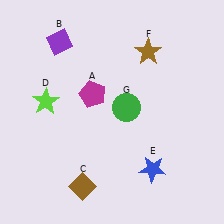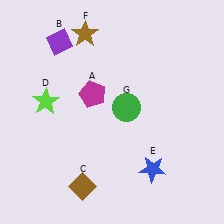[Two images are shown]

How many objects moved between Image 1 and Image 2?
1 object moved between the two images.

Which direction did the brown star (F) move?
The brown star (F) moved left.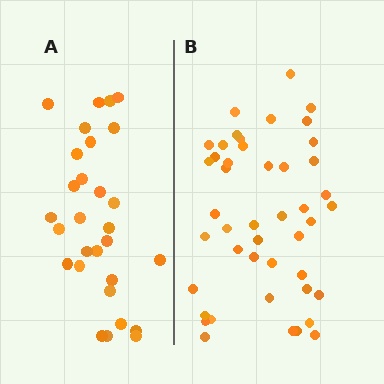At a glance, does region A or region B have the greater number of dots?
Region B (the right region) has more dots.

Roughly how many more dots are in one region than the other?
Region B has approximately 15 more dots than region A.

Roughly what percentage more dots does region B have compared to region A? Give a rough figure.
About 55% more.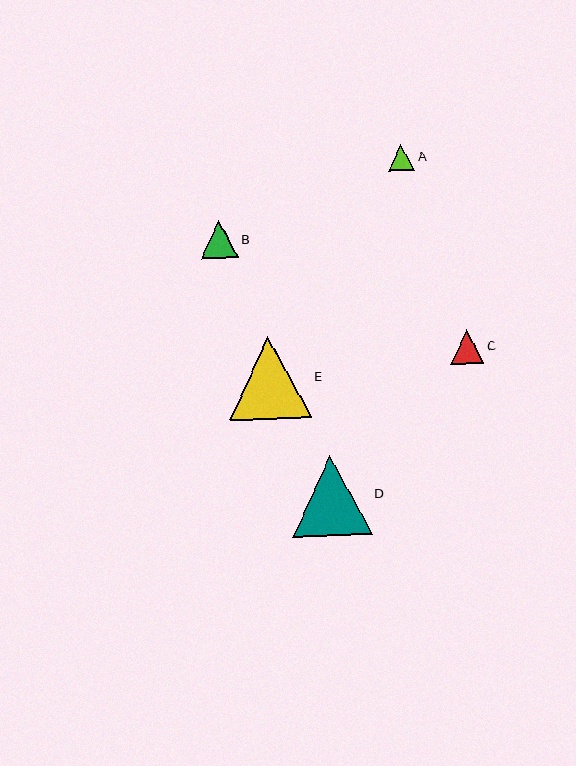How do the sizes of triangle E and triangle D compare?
Triangle E and triangle D are approximately the same size.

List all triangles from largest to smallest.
From largest to smallest: E, D, B, C, A.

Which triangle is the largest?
Triangle E is the largest with a size of approximately 83 pixels.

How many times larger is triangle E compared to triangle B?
Triangle E is approximately 2.2 times the size of triangle B.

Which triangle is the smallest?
Triangle A is the smallest with a size of approximately 26 pixels.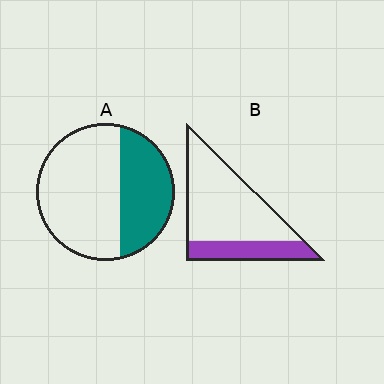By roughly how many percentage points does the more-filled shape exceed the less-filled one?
By roughly 10 percentage points (A over B).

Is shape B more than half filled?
No.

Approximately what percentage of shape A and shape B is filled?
A is approximately 35% and B is approximately 25%.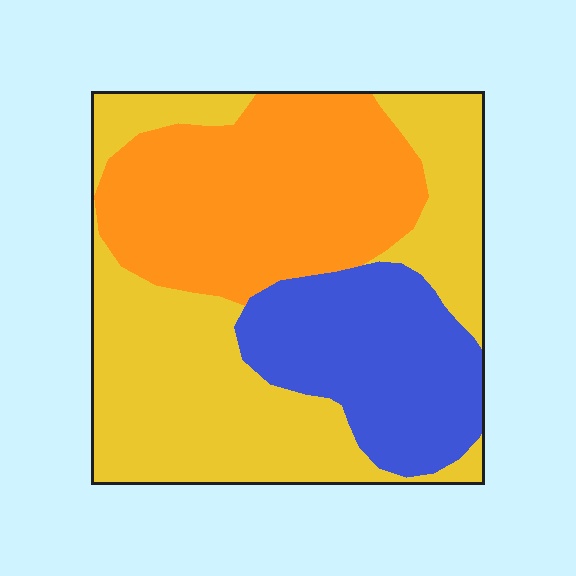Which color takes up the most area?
Yellow, at roughly 45%.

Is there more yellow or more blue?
Yellow.